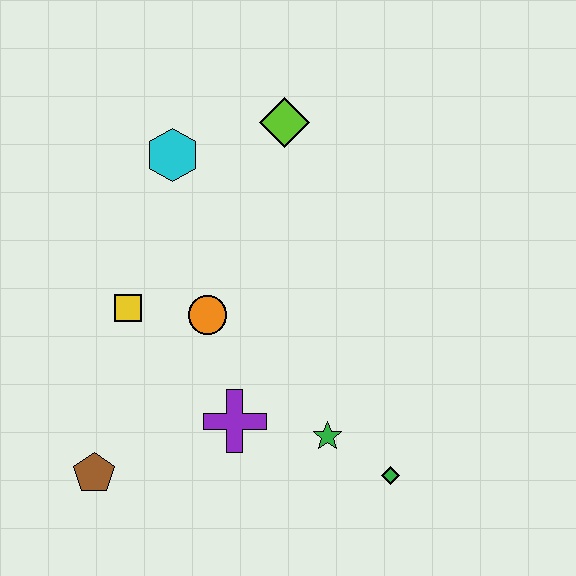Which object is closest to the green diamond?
The green star is closest to the green diamond.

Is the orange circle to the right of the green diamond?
No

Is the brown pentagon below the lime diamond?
Yes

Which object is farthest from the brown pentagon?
The lime diamond is farthest from the brown pentagon.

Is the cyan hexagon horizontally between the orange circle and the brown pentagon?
Yes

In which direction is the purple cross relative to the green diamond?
The purple cross is to the left of the green diamond.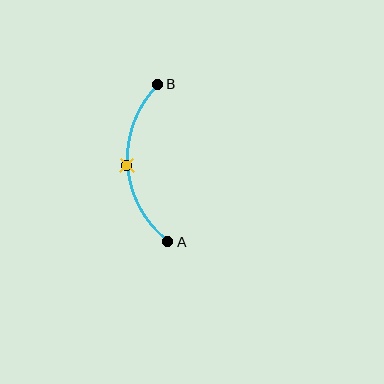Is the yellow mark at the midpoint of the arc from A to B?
Yes. The yellow mark lies on the arc at equal arc-length from both A and B — it is the arc midpoint.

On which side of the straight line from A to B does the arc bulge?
The arc bulges to the left of the straight line connecting A and B.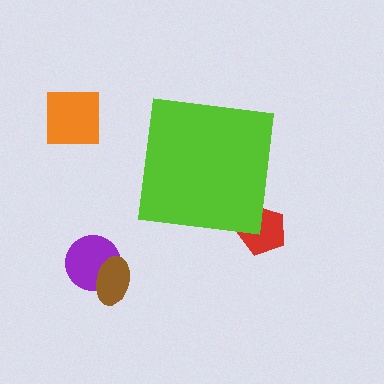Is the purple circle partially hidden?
No, the purple circle is fully visible.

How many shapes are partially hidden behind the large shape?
1 shape is partially hidden.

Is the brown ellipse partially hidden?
No, the brown ellipse is fully visible.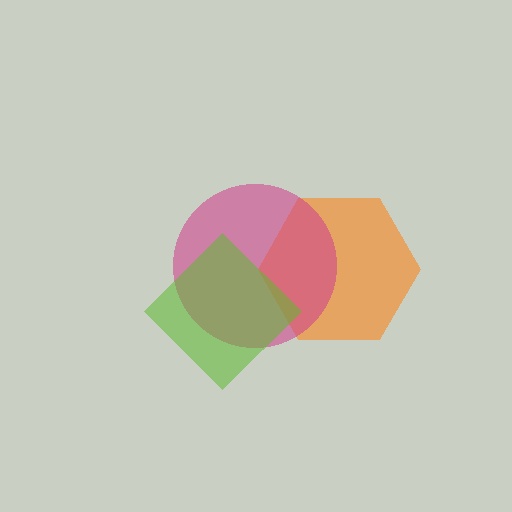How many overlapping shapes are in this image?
There are 3 overlapping shapes in the image.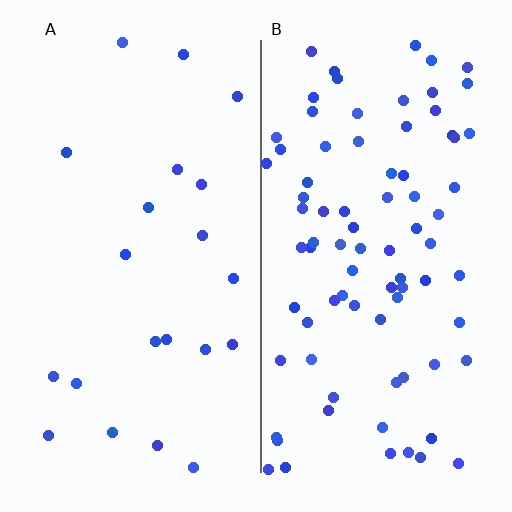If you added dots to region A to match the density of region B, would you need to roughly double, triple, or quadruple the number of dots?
Approximately quadruple.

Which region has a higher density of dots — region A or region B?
B (the right).